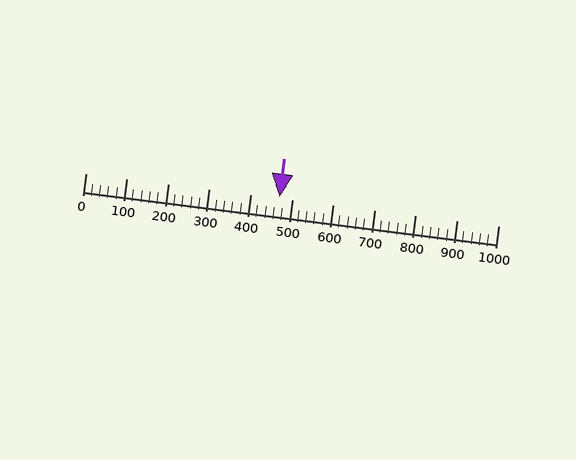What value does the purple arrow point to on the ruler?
The purple arrow points to approximately 471.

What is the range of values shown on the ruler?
The ruler shows values from 0 to 1000.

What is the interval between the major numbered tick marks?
The major tick marks are spaced 100 units apart.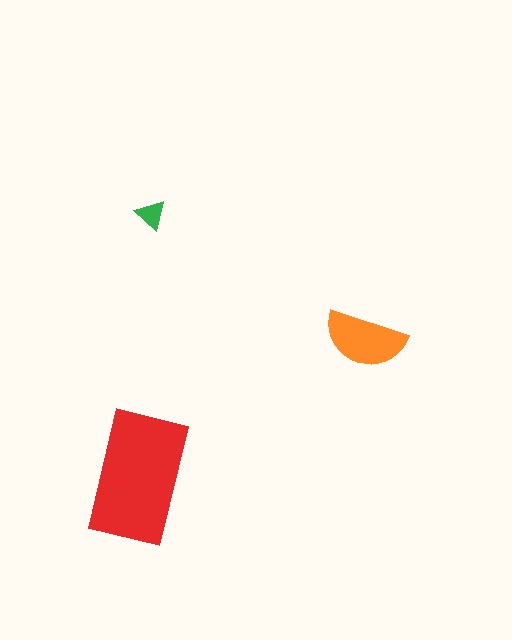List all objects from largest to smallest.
The red rectangle, the orange semicircle, the green triangle.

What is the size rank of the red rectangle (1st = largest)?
1st.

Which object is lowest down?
The red rectangle is bottommost.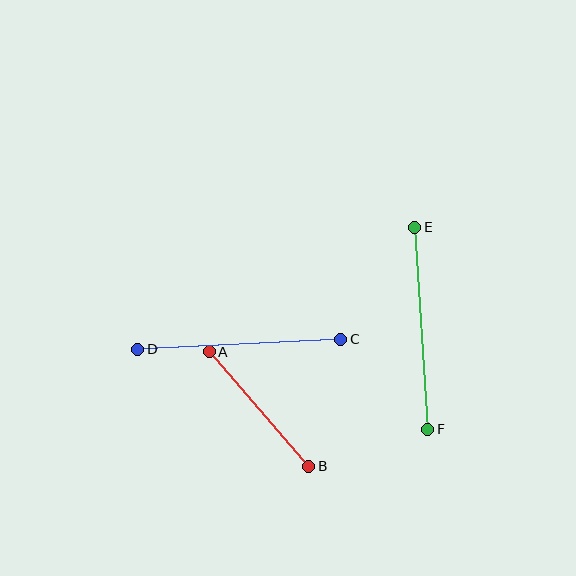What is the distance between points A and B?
The distance is approximately 151 pixels.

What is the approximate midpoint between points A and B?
The midpoint is at approximately (259, 409) pixels.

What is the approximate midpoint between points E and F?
The midpoint is at approximately (421, 328) pixels.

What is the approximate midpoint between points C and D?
The midpoint is at approximately (239, 344) pixels.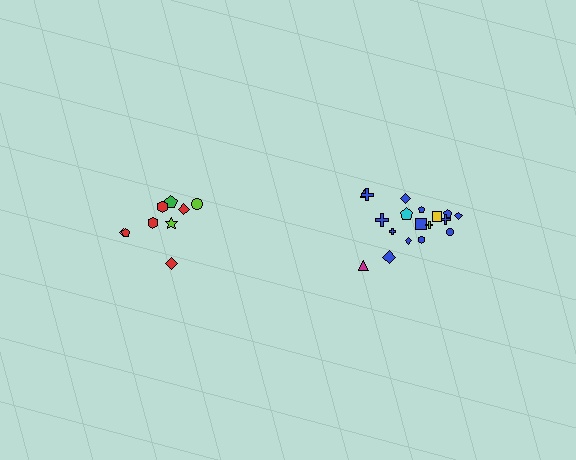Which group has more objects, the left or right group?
The right group.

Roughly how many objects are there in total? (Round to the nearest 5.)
Roughly 30 objects in total.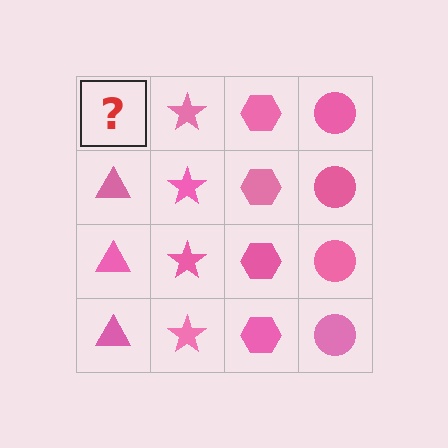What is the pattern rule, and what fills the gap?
The rule is that each column has a consistent shape. The gap should be filled with a pink triangle.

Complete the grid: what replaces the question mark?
The question mark should be replaced with a pink triangle.